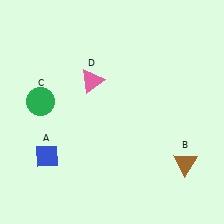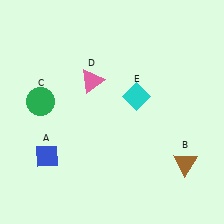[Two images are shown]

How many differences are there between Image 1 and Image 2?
There is 1 difference between the two images.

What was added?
A cyan diamond (E) was added in Image 2.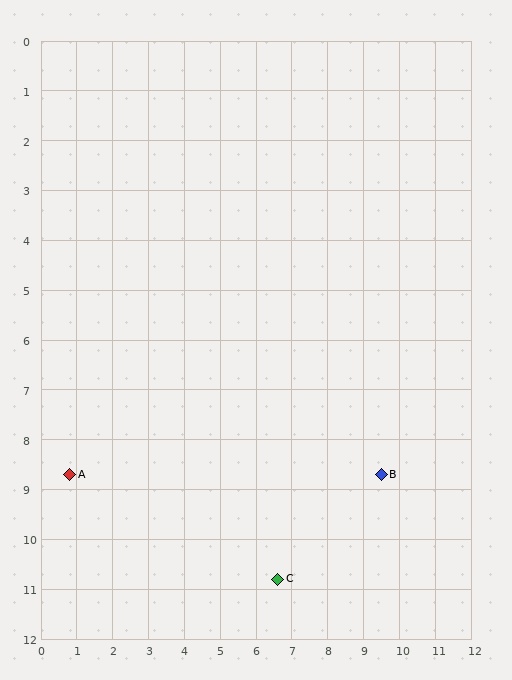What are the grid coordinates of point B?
Point B is at approximately (9.5, 8.7).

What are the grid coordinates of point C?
Point C is at approximately (6.6, 10.8).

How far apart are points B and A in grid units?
Points B and A are about 8.7 grid units apart.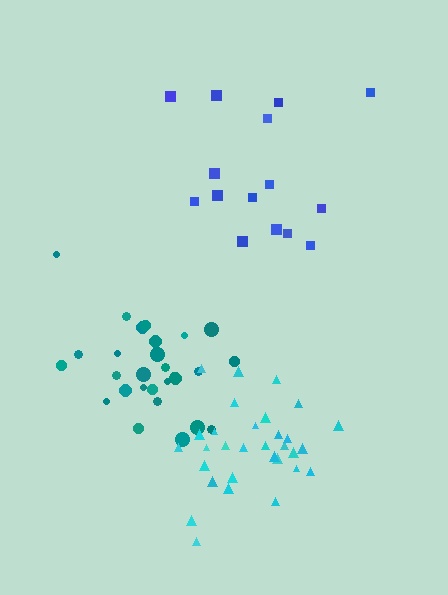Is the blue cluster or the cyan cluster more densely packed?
Cyan.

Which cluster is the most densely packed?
Teal.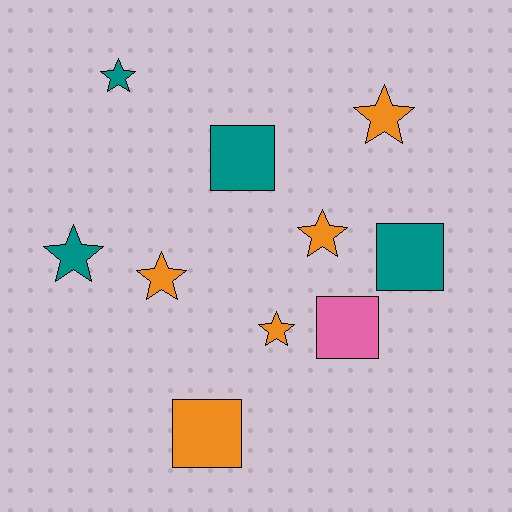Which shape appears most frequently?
Star, with 6 objects.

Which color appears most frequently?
Orange, with 5 objects.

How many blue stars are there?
There are no blue stars.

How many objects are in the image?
There are 10 objects.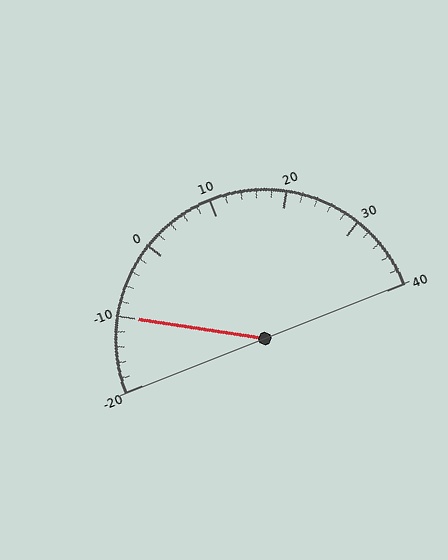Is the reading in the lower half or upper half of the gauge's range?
The reading is in the lower half of the range (-20 to 40).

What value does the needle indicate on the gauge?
The needle indicates approximately -10.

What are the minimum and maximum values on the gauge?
The gauge ranges from -20 to 40.